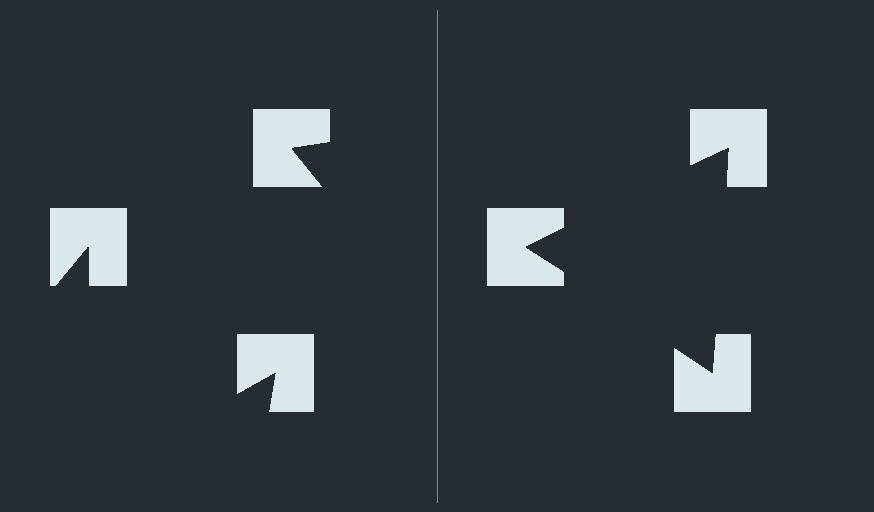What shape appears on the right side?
An illusory triangle.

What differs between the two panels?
The notched squares are positioned identically on both sides; only the wedge orientations differ. On the right they align to a triangle; on the left they are misaligned.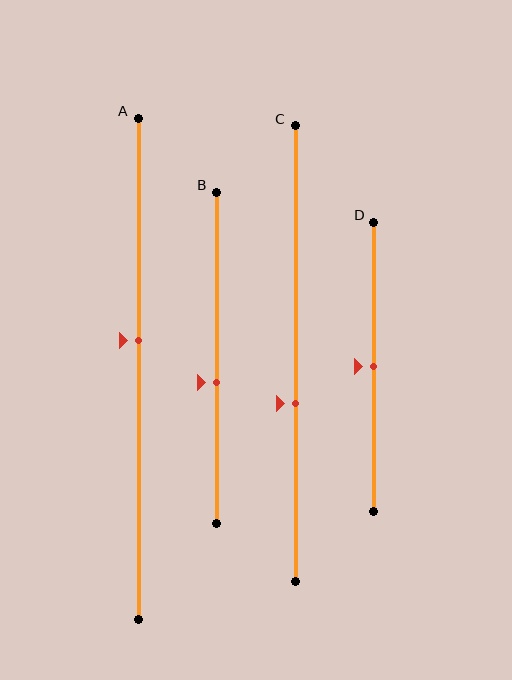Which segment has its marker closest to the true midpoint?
Segment D has its marker closest to the true midpoint.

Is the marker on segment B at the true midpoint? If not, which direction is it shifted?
No, the marker on segment B is shifted downward by about 7% of the segment length.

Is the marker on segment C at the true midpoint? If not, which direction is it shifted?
No, the marker on segment C is shifted downward by about 11% of the segment length.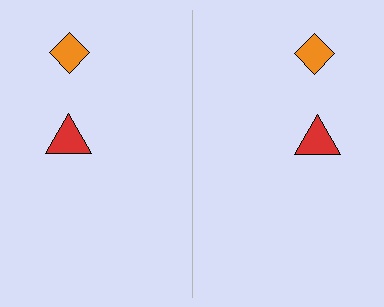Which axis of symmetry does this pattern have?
The pattern has a vertical axis of symmetry running through the center of the image.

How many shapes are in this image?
There are 4 shapes in this image.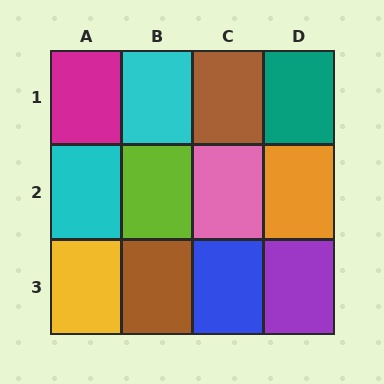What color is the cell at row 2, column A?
Cyan.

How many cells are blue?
1 cell is blue.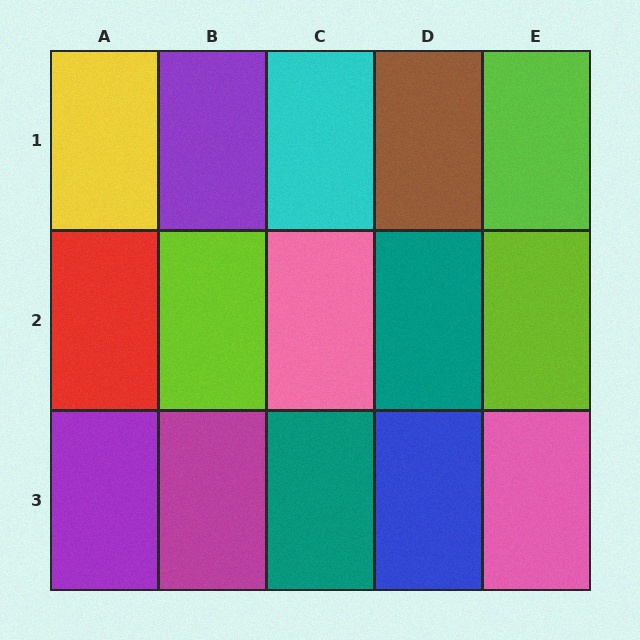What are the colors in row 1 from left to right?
Yellow, purple, cyan, brown, lime.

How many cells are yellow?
1 cell is yellow.